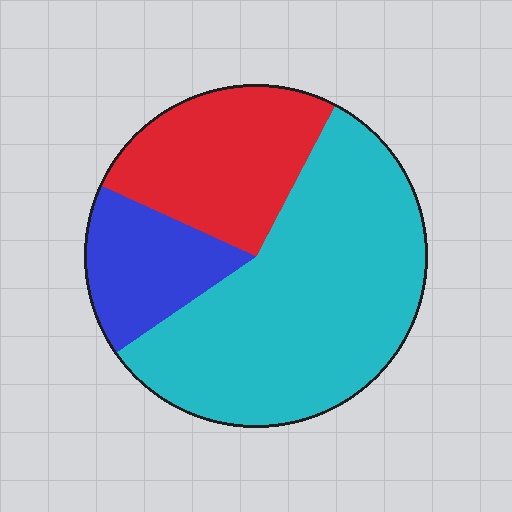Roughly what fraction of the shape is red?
Red takes up between a sixth and a third of the shape.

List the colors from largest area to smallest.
From largest to smallest: cyan, red, blue.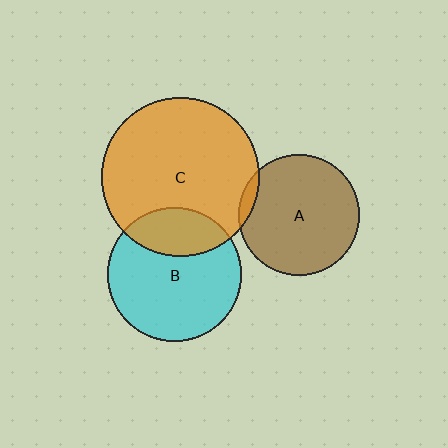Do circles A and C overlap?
Yes.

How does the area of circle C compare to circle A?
Approximately 1.7 times.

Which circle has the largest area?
Circle C (orange).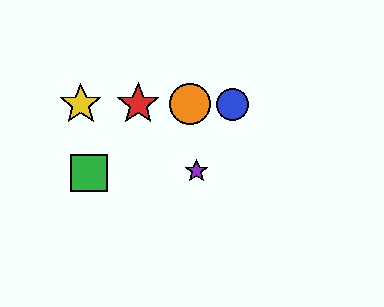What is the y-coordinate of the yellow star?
The yellow star is at y≈104.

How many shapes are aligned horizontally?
4 shapes (the red star, the blue circle, the yellow star, the orange circle) are aligned horizontally.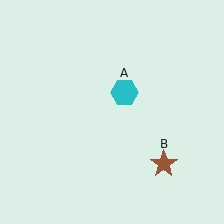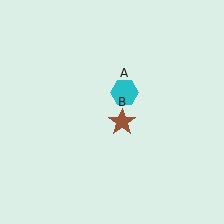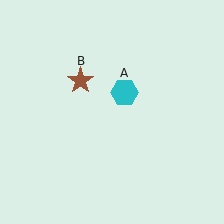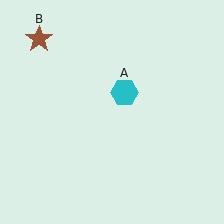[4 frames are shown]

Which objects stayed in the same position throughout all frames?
Cyan hexagon (object A) remained stationary.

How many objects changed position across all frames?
1 object changed position: brown star (object B).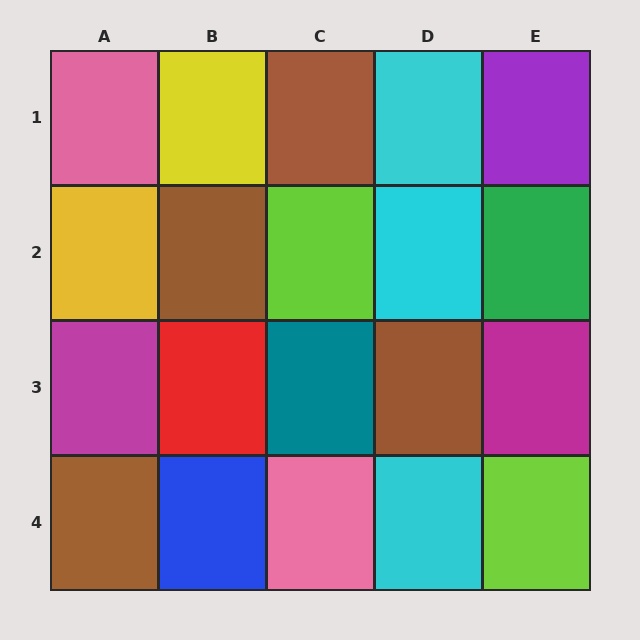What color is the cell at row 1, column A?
Pink.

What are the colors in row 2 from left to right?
Yellow, brown, lime, cyan, green.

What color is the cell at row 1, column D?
Cyan.